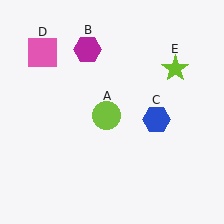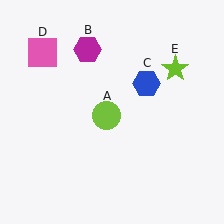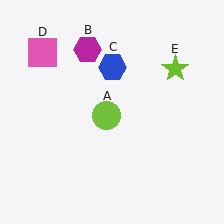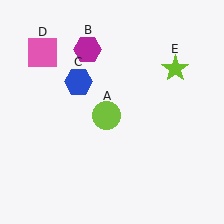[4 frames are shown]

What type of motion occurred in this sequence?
The blue hexagon (object C) rotated counterclockwise around the center of the scene.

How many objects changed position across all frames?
1 object changed position: blue hexagon (object C).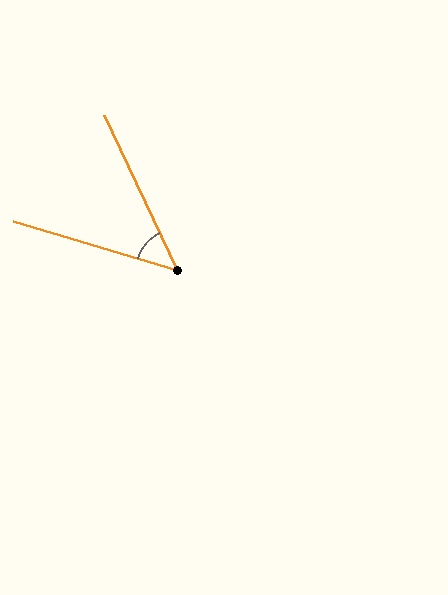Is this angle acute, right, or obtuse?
It is acute.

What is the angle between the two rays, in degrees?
Approximately 48 degrees.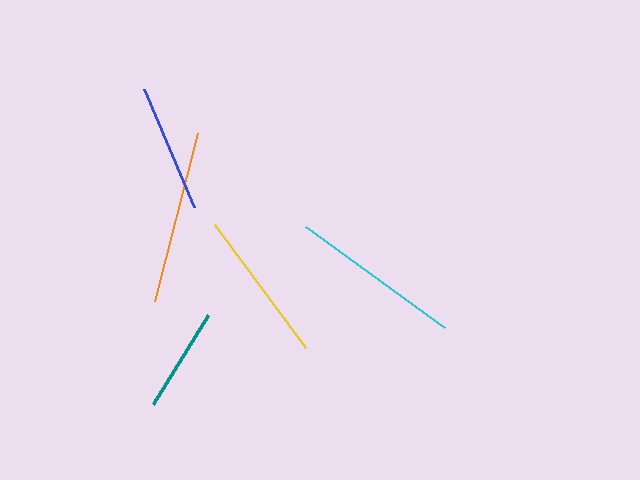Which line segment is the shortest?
The teal line is the shortest at approximately 104 pixels.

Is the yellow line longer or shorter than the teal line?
The yellow line is longer than the teal line.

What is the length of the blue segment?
The blue segment is approximately 128 pixels long.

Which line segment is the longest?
The orange line is the longest at approximately 174 pixels.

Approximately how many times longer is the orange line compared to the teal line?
The orange line is approximately 1.7 times the length of the teal line.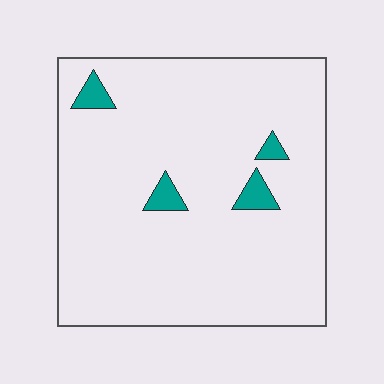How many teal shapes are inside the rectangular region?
4.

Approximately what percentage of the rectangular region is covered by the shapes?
Approximately 5%.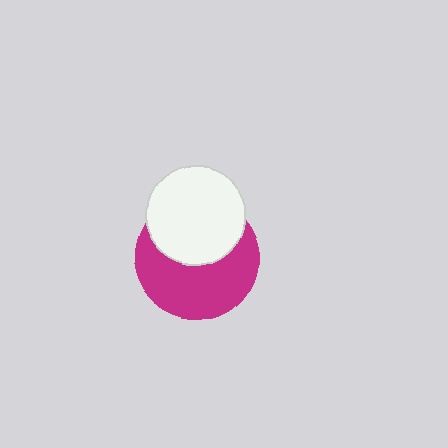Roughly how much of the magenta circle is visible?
About half of it is visible (roughly 57%).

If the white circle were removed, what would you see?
You would see the complete magenta circle.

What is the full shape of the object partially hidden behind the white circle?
The partially hidden object is a magenta circle.